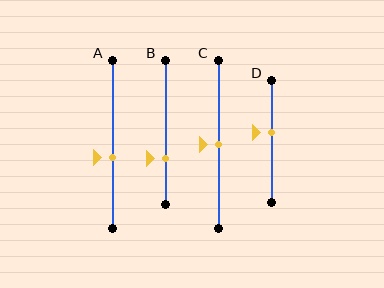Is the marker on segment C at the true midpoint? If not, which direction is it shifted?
Yes, the marker on segment C is at the true midpoint.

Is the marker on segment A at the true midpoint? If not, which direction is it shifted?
No, the marker on segment A is shifted downward by about 8% of the segment length.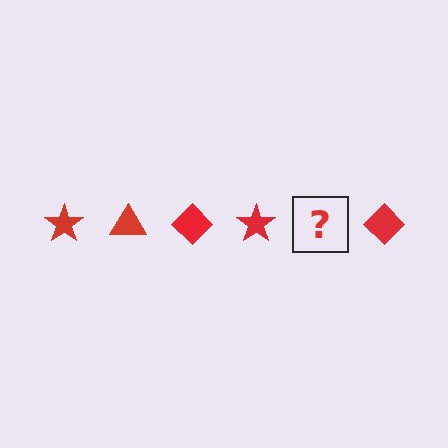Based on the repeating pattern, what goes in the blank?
The blank should be a red triangle.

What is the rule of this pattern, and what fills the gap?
The rule is that the pattern cycles through star, triangle, diamond shapes in red. The gap should be filled with a red triangle.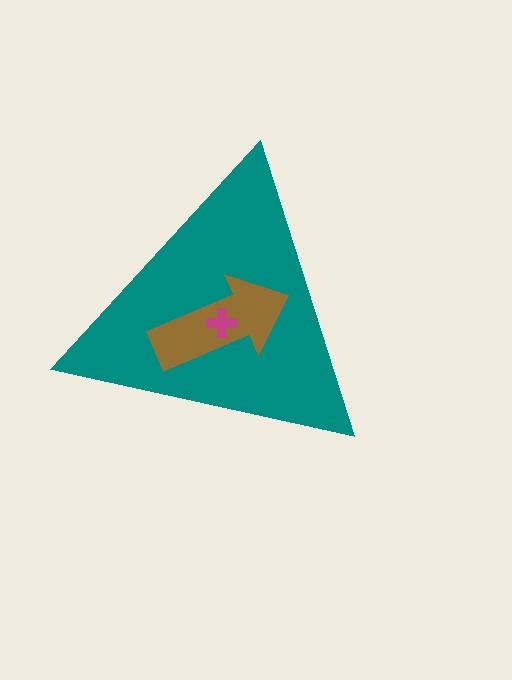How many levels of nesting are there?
3.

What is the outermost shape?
The teal triangle.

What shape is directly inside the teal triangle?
The brown arrow.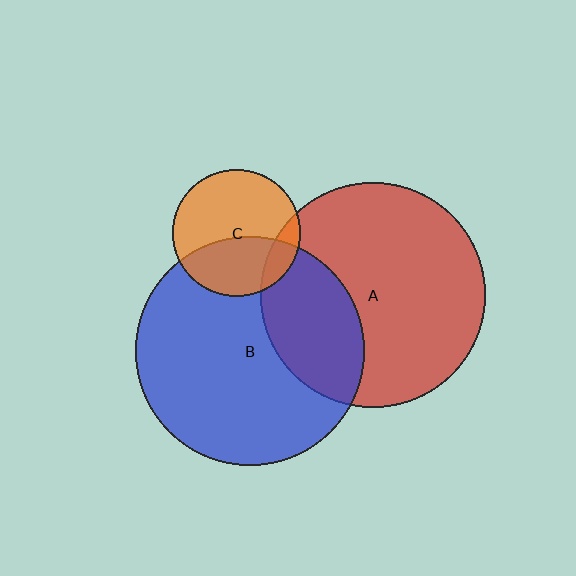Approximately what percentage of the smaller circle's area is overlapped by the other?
Approximately 10%.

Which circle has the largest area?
Circle B (blue).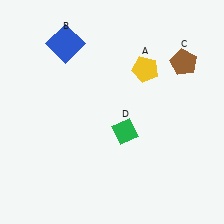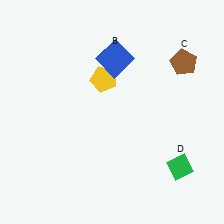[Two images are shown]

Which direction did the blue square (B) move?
The blue square (B) moved right.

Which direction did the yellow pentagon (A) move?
The yellow pentagon (A) moved left.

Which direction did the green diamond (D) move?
The green diamond (D) moved right.